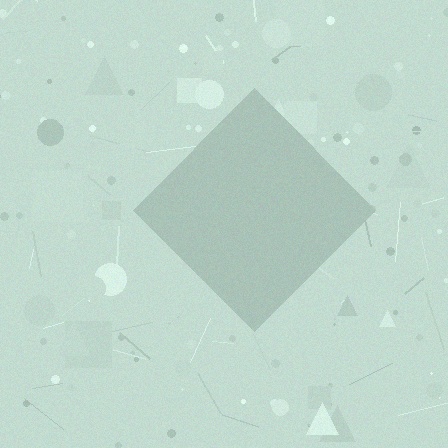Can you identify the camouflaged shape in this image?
The camouflaged shape is a diamond.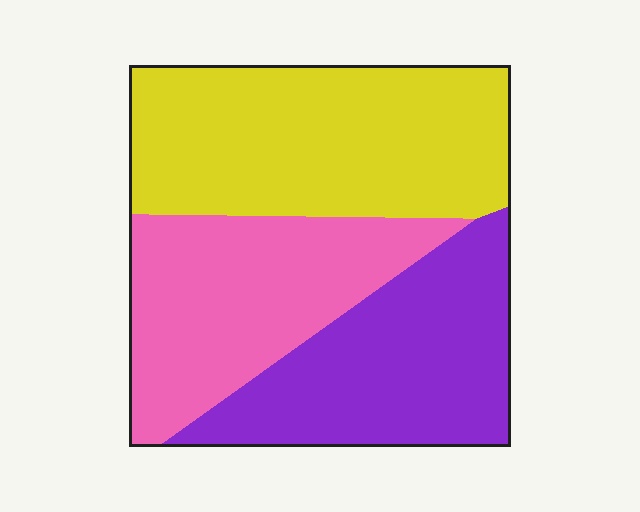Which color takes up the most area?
Yellow, at roughly 40%.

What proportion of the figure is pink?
Pink takes up about one third (1/3) of the figure.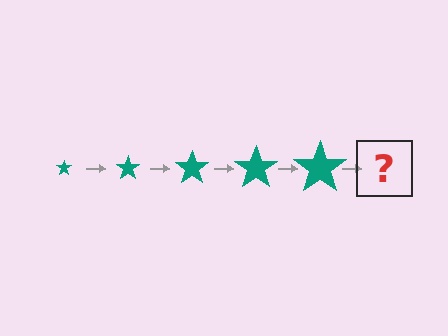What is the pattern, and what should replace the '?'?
The pattern is that the star gets progressively larger each step. The '?' should be a teal star, larger than the previous one.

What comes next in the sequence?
The next element should be a teal star, larger than the previous one.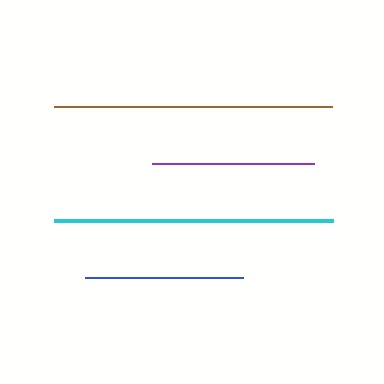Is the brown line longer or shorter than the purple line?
The brown line is longer than the purple line.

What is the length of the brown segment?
The brown segment is approximately 277 pixels long.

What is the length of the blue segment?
The blue segment is approximately 159 pixels long.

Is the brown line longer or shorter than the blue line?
The brown line is longer than the blue line.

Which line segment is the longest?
The cyan line is the longest at approximately 279 pixels.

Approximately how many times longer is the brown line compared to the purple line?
The brown line is approximately 1.7 times the length of the purple line.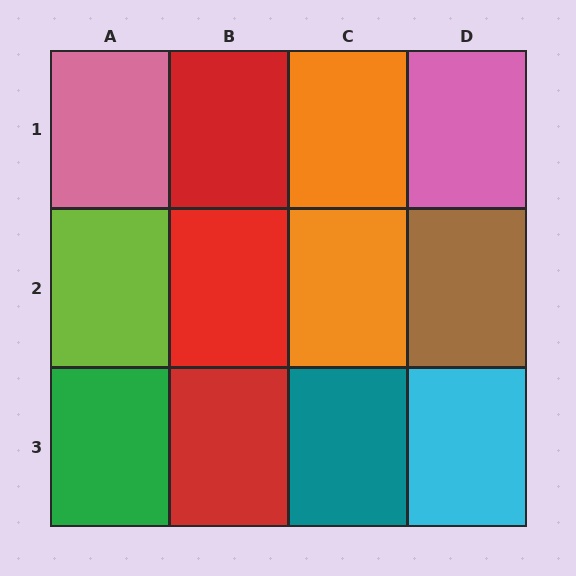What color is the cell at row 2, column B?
Red.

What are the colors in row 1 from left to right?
Pink, red, orange, pink.